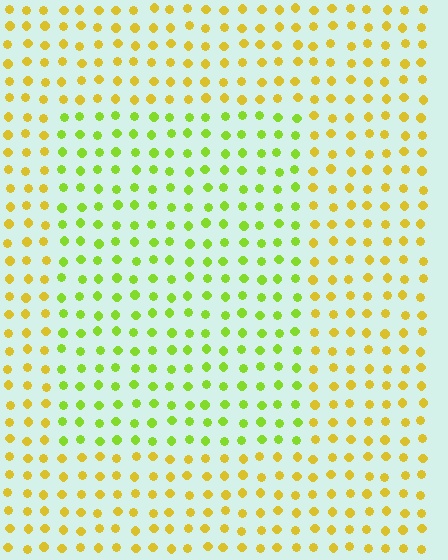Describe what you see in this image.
The image is filled with small yellow elements in a uniform arrangement. A rectangle-shaped region is visible where the elements are tinted to a slightly different hue, forming a subtle color boundary.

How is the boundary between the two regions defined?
The boundary is defined purely by a slight shift in hue (about 39 degrees). Spacing, size, and orientation are identical on both sides.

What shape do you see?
I see a rectangle.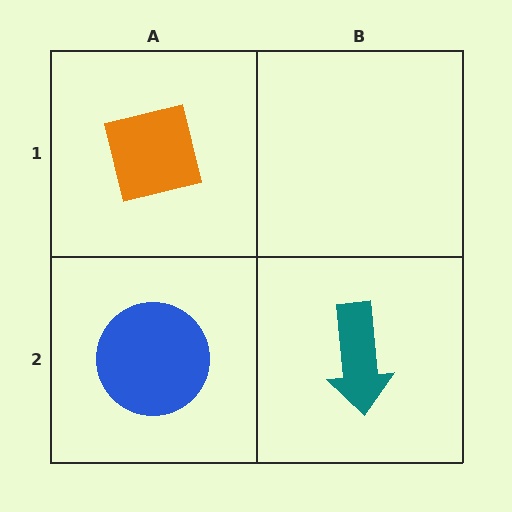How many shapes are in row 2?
2 shapes.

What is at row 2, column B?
A teal arrow.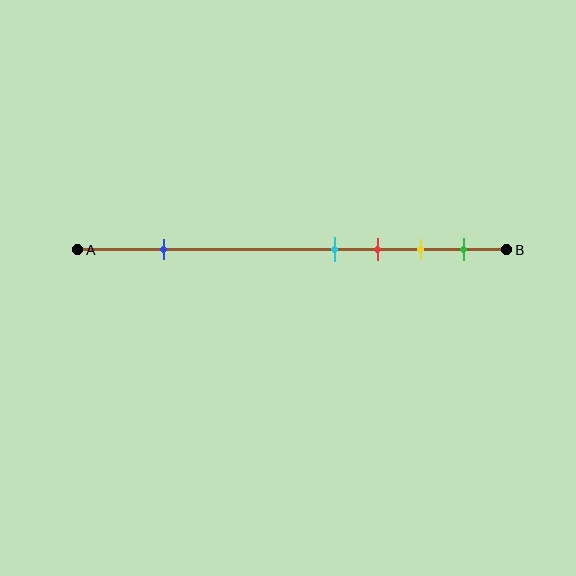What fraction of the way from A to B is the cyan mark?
The cyan mark is approximately 60% (0.6) of the way from A to B.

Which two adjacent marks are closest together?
The cyan and red marks are the closest adjacent pair.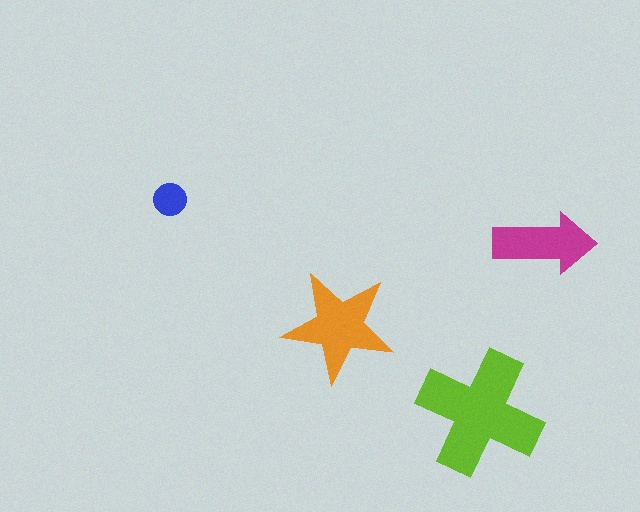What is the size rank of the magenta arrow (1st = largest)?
3rd.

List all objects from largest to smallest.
The lime cross, the orange star, the magenta arrow, the blue circle.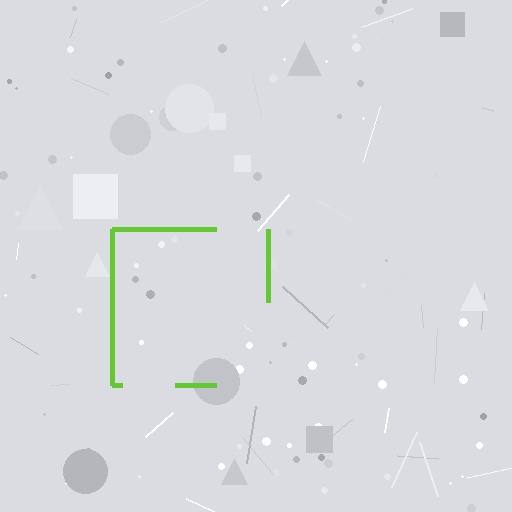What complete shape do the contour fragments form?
The contour fragments form a square.